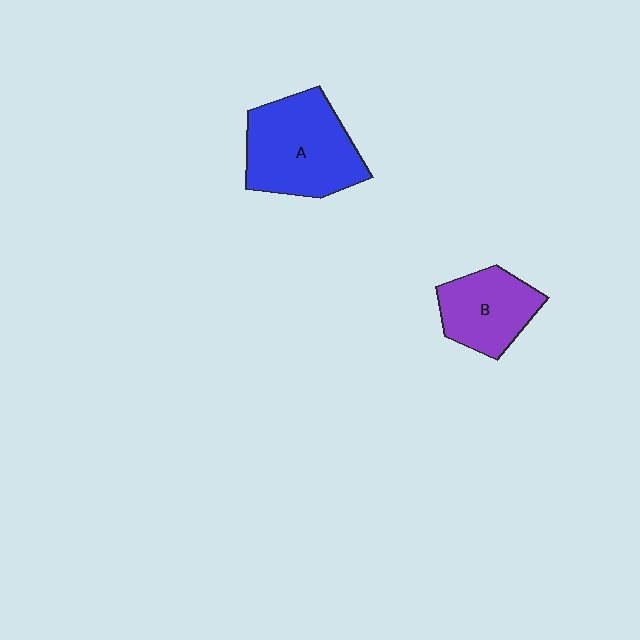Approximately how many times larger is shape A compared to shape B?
Approximately 1.5 times.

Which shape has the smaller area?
Shape B (purple).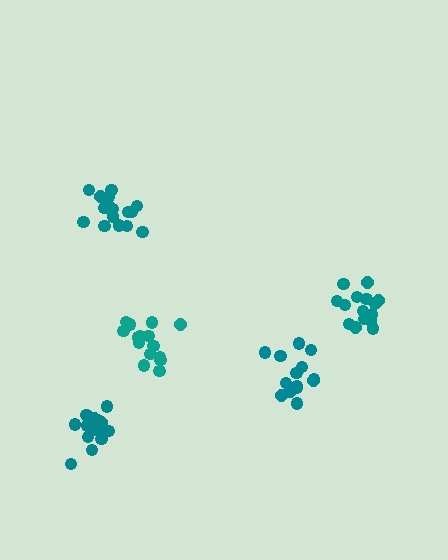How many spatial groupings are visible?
There are 5 spatial groupings.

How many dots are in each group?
Group 1: 17 dots, Group 2: 15 dots, Group 3: 15 dots, Group 4: 15 dots, Group 5: 14 dots (76 total).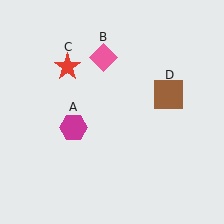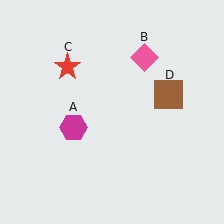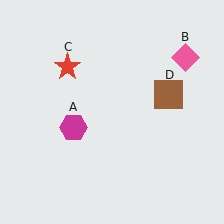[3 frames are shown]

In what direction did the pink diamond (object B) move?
The pink diamond (object B) moved right.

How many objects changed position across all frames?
1 object changed position: pink diamond (object B).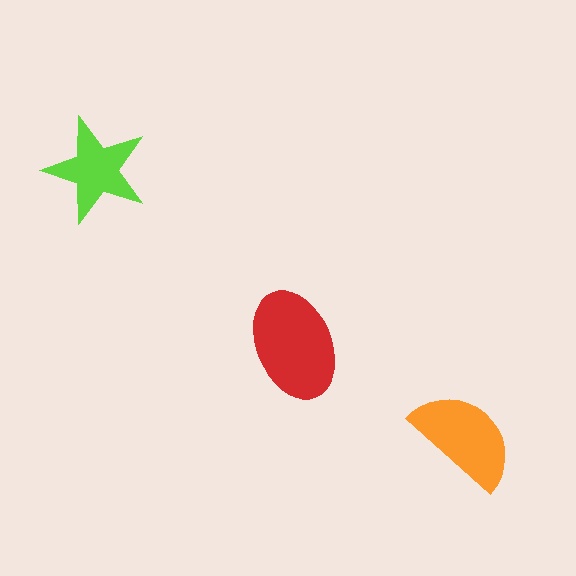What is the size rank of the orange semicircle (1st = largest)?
2nd.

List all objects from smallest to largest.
The lime star, the orange semicircle, the red ellipse.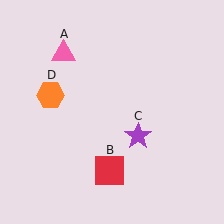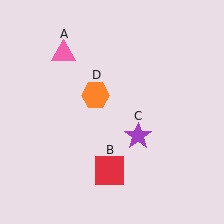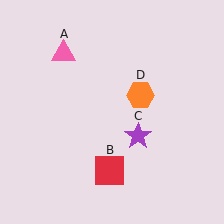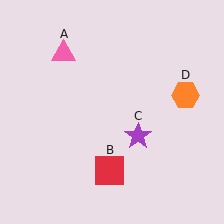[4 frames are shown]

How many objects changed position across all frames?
1 object changed position: orange hexagon (object D).